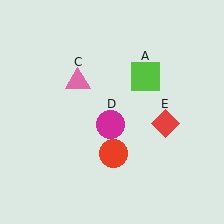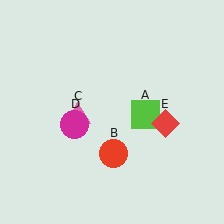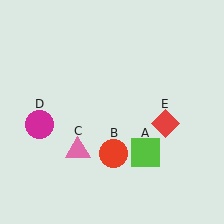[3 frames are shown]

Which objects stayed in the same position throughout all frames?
Red circle (object B) and red diamond (object E) remained stationary.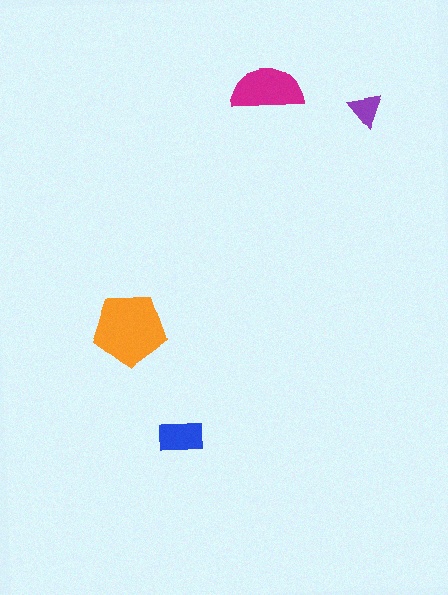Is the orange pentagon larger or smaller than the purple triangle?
Larger.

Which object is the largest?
The orange pentagon.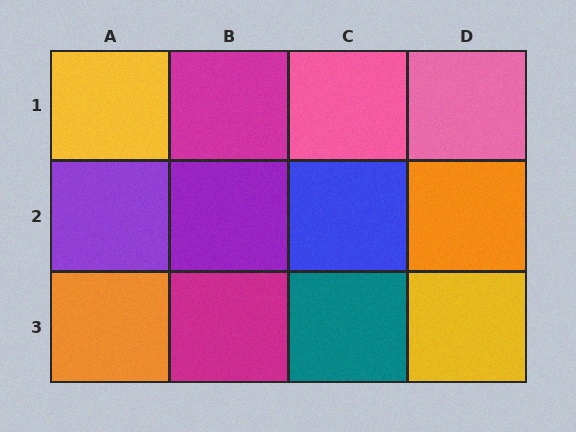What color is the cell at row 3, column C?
Teal.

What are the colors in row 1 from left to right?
Yellow, magenta, pink, pink.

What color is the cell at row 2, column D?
Orange.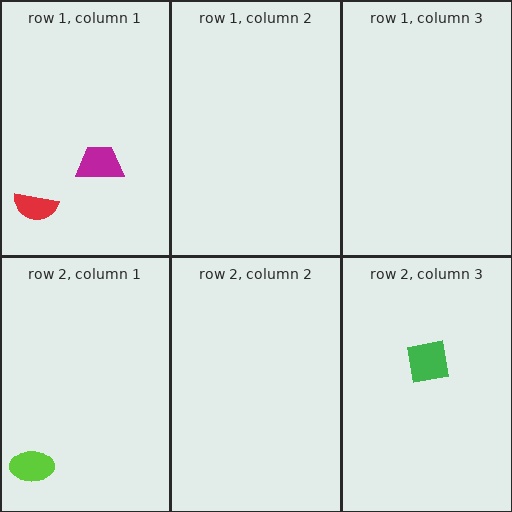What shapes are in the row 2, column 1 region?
The lime ellipse.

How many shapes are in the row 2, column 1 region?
1.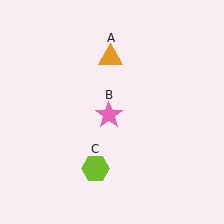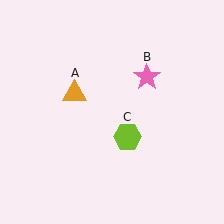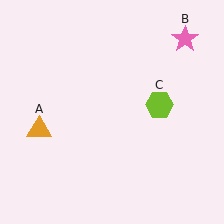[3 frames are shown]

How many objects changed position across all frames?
3 objects changed position: orange triangle (object A), pink star (object B), lime hexagon (object C).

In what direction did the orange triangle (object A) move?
The orange triangle (object A) moved down and to the left.